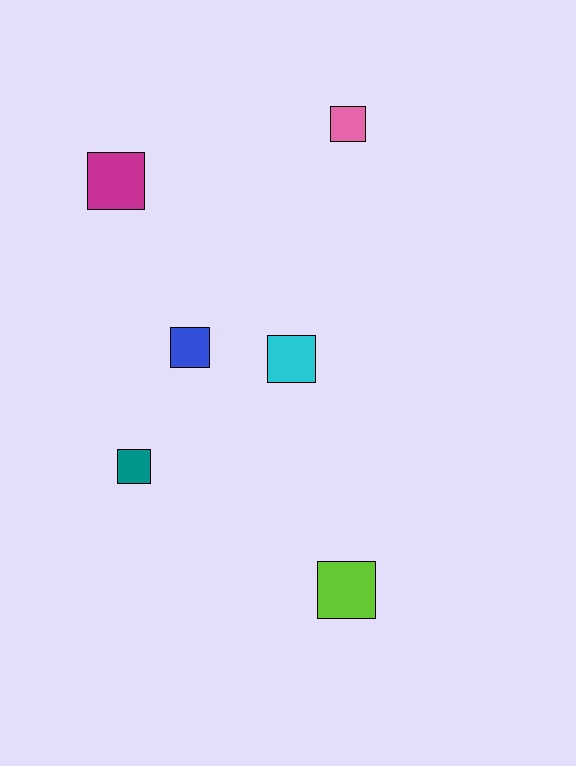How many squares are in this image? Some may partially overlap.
There are 6 squares.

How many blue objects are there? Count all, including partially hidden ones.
There is 1 blue object.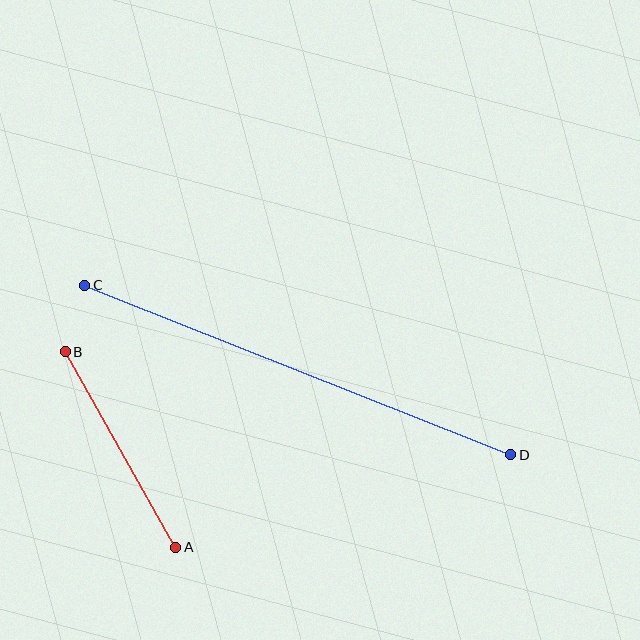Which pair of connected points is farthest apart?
Points C and D are farthest apart.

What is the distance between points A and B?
The distance is approximately 224 pixels.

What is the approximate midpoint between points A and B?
The midpoint is at approximately (120, 450) pixels.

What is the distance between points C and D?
The distance is approximately 458 pixels.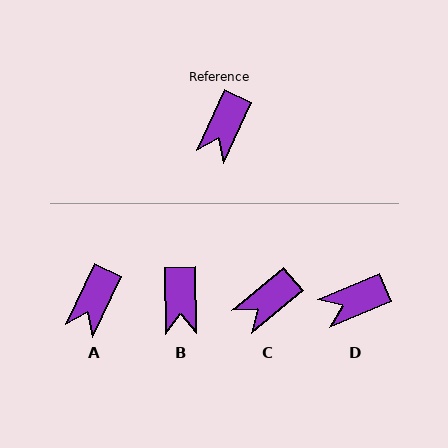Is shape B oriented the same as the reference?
No, it is off by about 26 degrees.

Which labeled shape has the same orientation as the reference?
A.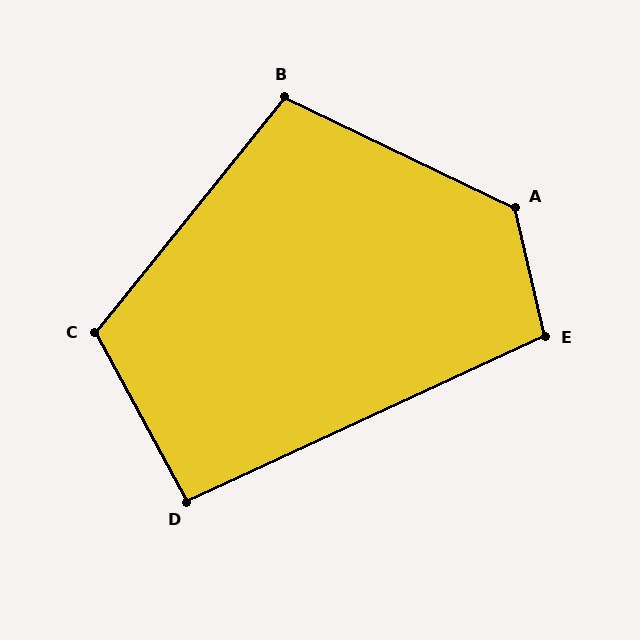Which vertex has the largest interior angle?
A, at approximately 128 degrees.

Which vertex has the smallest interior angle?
D, at approximately 94 degrees.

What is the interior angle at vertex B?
Approximately 103 degrees (obtuse).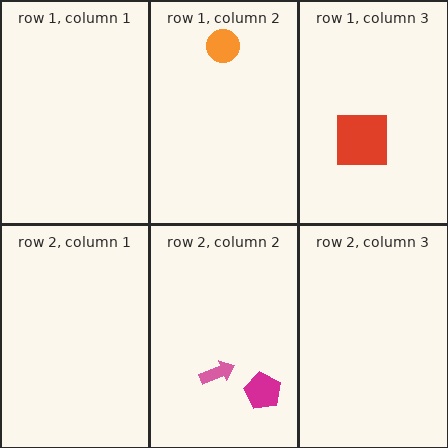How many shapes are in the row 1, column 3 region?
1.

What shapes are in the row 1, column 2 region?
The orange circle.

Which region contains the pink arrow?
The row 2, column 2 region.